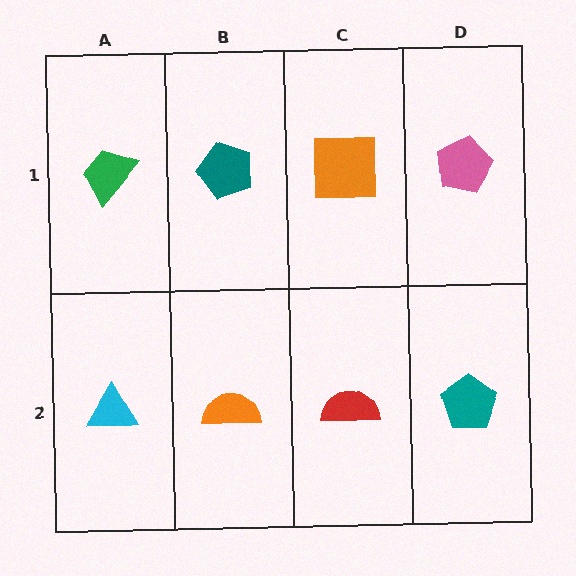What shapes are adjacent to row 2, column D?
A pink pentagon (row 1, column D), a red semicircle (row 2, column C).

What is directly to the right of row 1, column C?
A pink pentagon.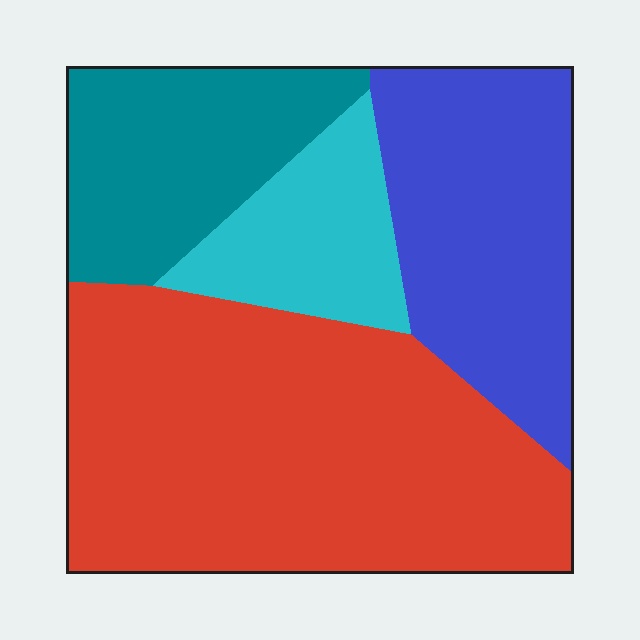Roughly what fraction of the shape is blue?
Blue covers roughly 25% of the shape.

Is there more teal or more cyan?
Teal.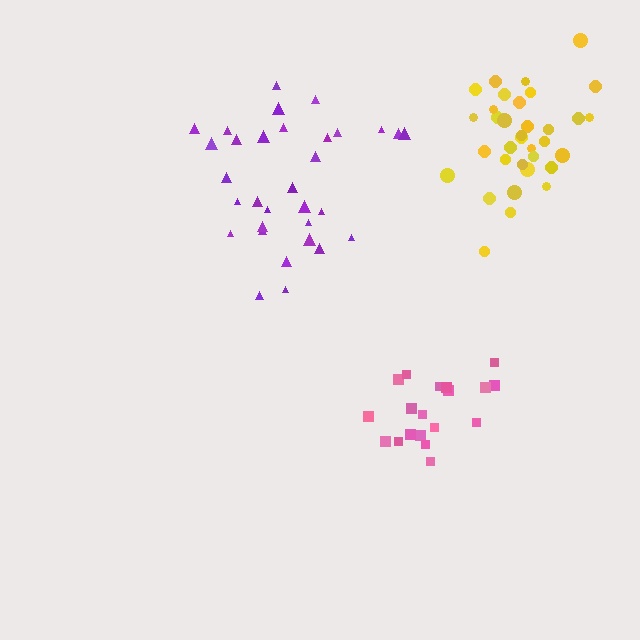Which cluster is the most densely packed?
Yellow.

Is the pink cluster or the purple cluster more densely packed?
Pink.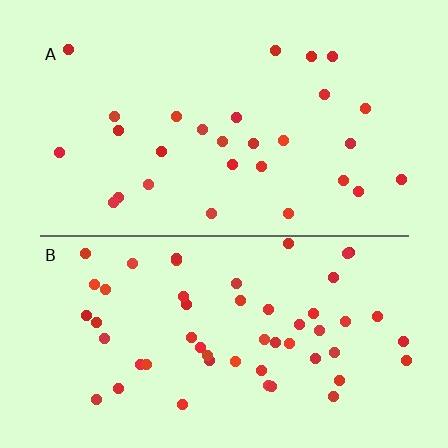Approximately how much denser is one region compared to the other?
Approximately 1.9× — region B over region A.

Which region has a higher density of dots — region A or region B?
B (the bottom).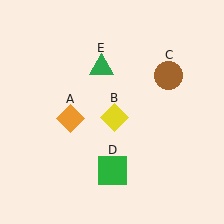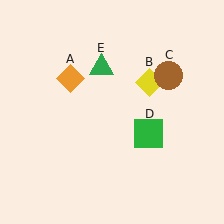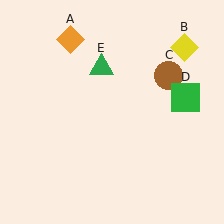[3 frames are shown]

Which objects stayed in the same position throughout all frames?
Brown circle (object C) and green triangle (object E) remained stationary.